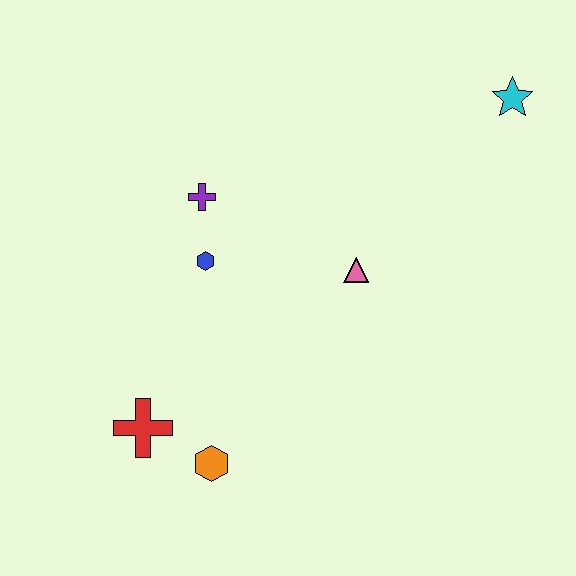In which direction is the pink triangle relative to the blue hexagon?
The pink triangle is to the right of the blue hexagon.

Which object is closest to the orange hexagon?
The red cross is closest to the orange hexagon.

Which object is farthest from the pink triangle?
The red cross is farthest from the pink triangle.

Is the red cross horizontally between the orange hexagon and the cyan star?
No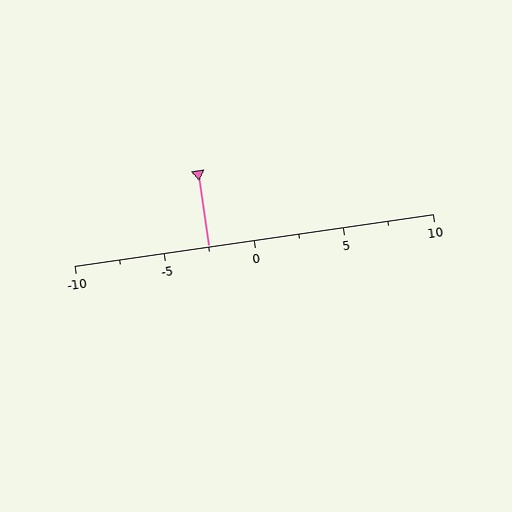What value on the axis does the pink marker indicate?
The marker indicates approximately -2.5.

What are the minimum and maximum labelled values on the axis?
The axis runs from -10 to 10.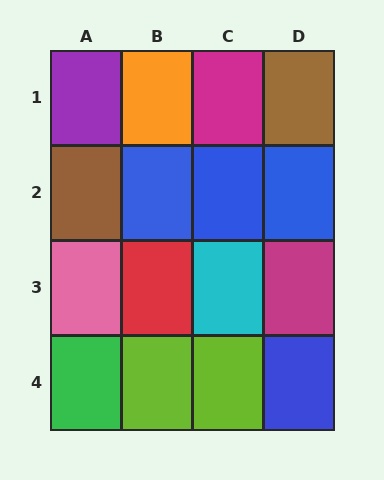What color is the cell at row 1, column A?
Purple.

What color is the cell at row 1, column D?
Brown.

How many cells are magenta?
2 cells are magenta.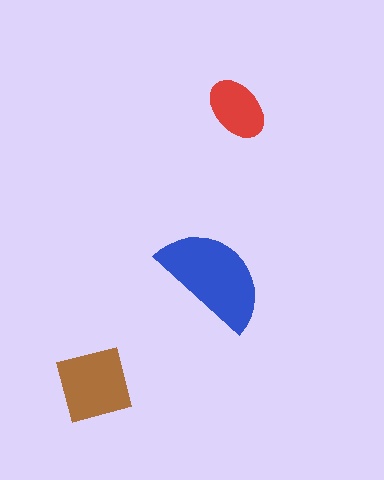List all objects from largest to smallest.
The blue semicircle, the brown square, the red ellipse.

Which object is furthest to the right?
The red ellipse is rightmost.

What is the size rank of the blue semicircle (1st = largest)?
1st.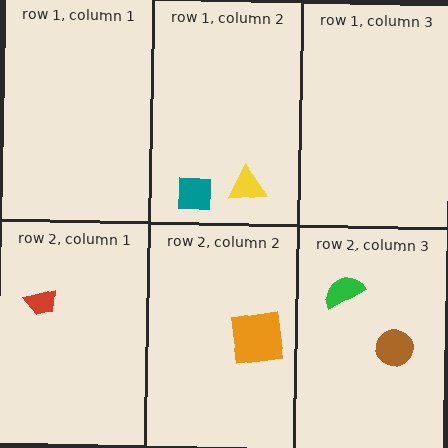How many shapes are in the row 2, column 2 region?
1.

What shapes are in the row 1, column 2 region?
The yellow triangle, the teal square.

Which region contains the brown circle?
The row 2, column 3 region.